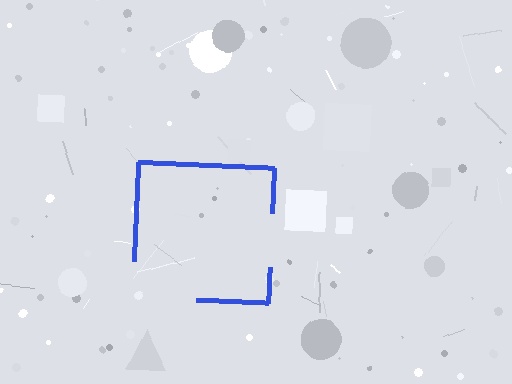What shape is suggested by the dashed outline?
The dashed outline suggests a square.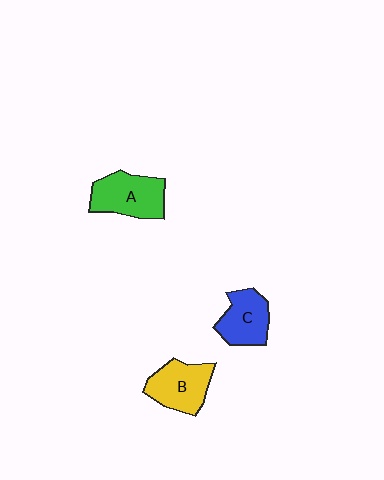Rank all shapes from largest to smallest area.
From largest to smallest: A (green), B (yellow), C (blue).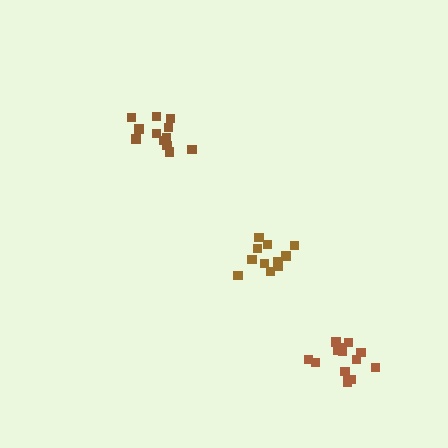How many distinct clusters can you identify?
There are 3 distinct clusters.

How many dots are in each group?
Group 1: 11 dots, Group 2: 12 dots, Group 3: 14 dots (37 total).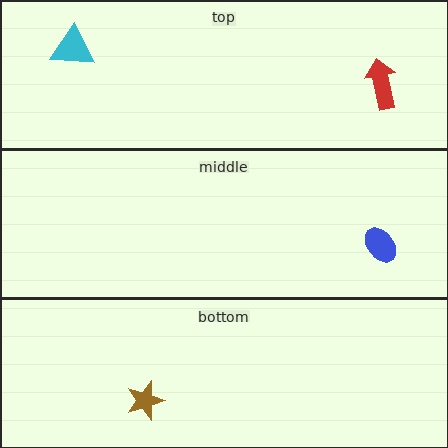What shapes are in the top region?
The cyan triangle, the red arrow.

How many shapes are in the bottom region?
1.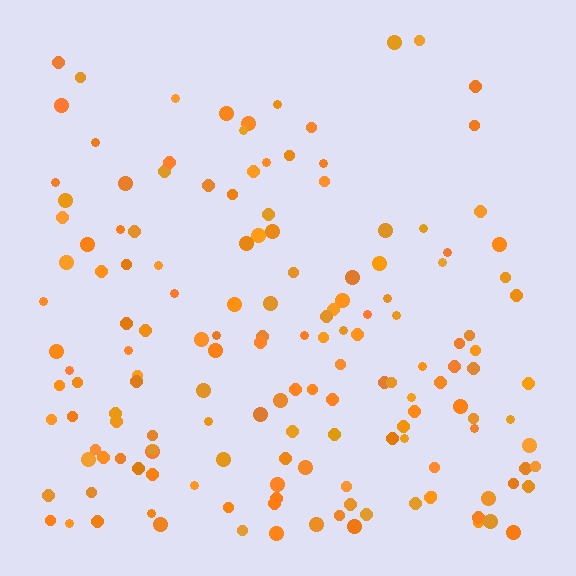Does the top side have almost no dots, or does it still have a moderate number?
Still a moderate number, just noticeably fewer than the bottom.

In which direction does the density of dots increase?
From top to bottom, with the bottom side densest.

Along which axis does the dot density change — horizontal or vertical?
Vertical.